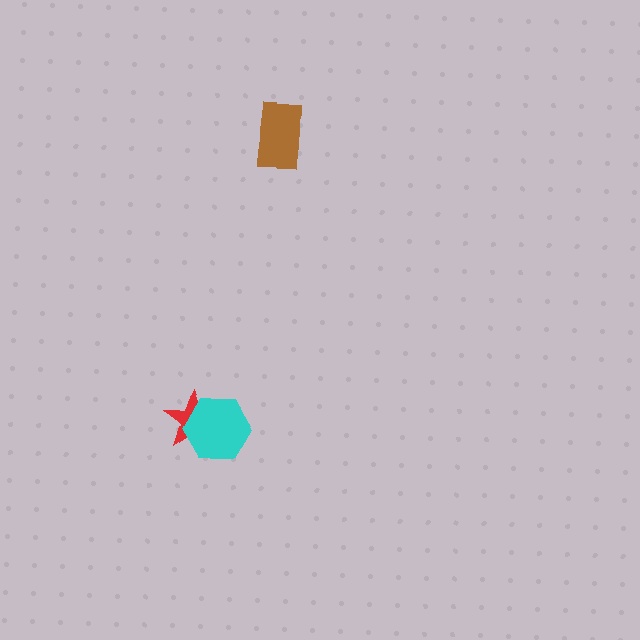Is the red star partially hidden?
Yes, it is partially covered by another shape.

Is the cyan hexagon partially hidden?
No, no other shape covers it.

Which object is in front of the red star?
The cyan hexagon is in front of the red star.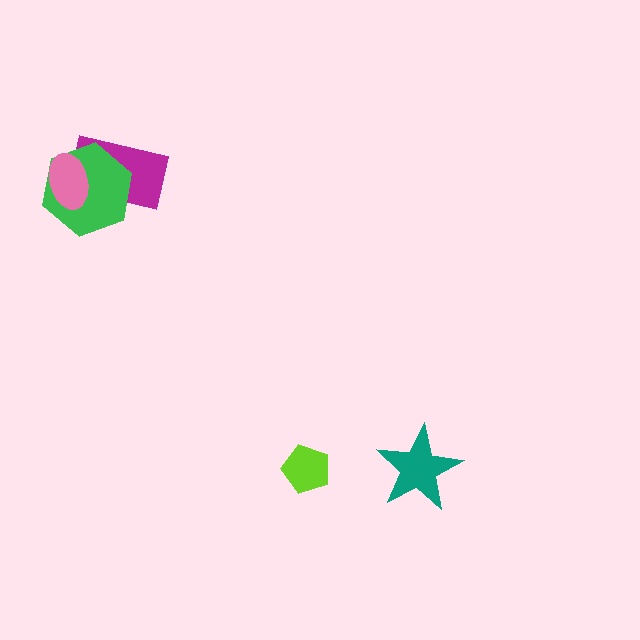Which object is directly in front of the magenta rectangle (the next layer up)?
The green hexagon is directly in front of the magenta rectangle.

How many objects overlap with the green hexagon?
2 objects overlap with the green hexagon.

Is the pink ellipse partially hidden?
No, no other shape covers it.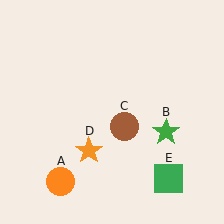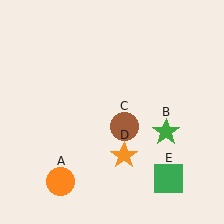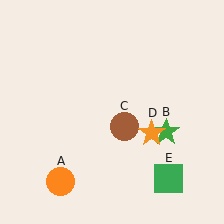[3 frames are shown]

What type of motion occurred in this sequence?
The orange star (object D) rotated counterclockwise around the center of the scene.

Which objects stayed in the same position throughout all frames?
Orange circle (object A) and green star (object B) and brown circle (object C) and green square (object E) remained stationary.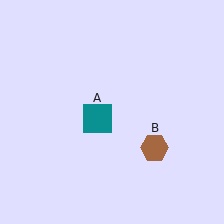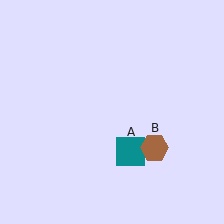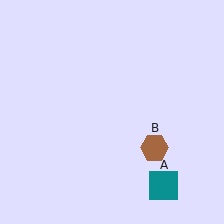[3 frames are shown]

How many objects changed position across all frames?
1 object changed position: teal square (object A).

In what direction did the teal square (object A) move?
The teal square (object A) moved down and to the right.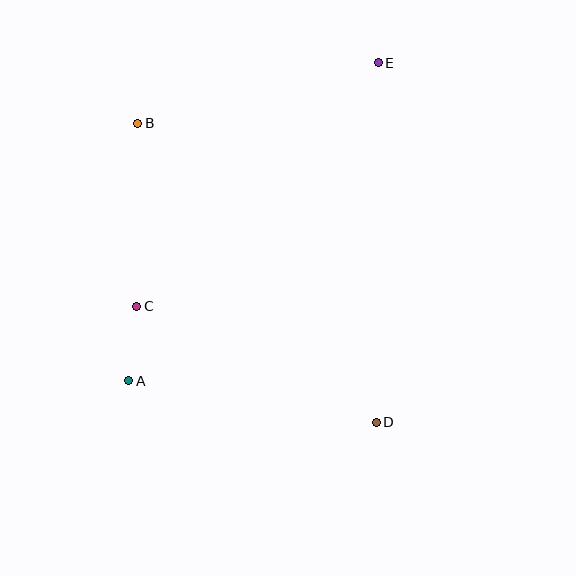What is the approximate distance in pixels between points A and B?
The distance between A and B is approximately 258 pixels.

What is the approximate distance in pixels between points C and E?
The distance between C and E is approximately 343 pixels.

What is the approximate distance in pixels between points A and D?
The distance between A and D is approximately 251 pixels.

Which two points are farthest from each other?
Points A and E are farthest from each other.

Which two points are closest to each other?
Points A and C are closest to each other.